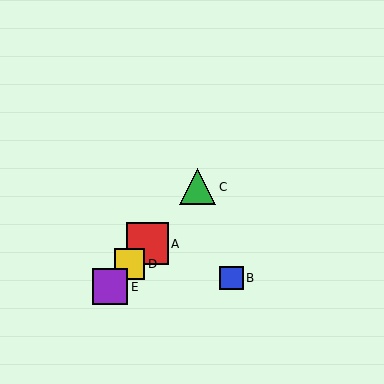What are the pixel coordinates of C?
Object C is at (198, 187).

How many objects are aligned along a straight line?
4 objects (A, C, D, E) are aligned along a straight line.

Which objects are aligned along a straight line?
Objects A, C, D, E are aligned along a straight line.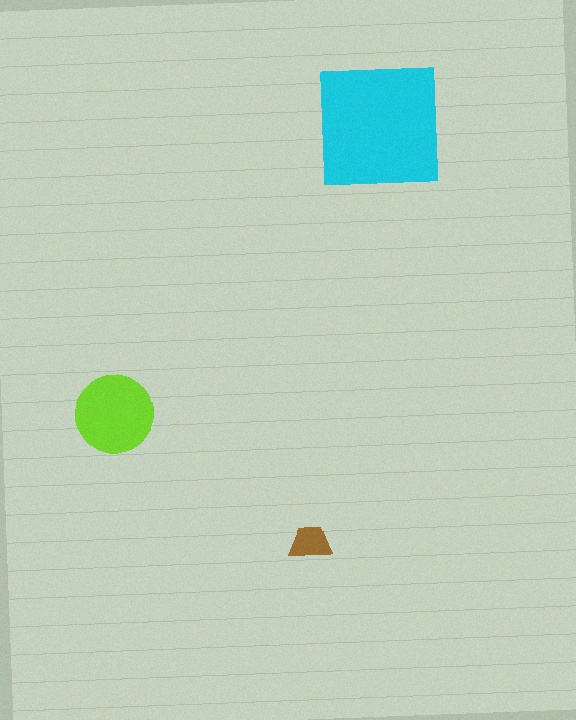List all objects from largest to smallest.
The cyan square, the lime circle, the brown trapezoid.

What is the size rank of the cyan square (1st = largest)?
1st.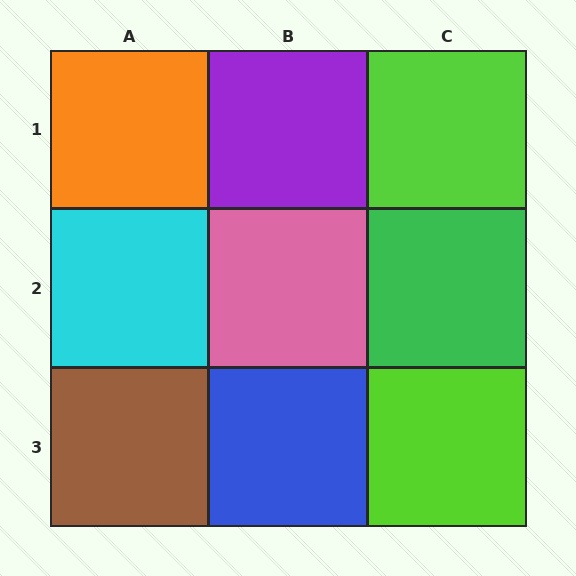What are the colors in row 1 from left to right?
Orange, purple, lime.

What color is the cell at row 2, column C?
Green.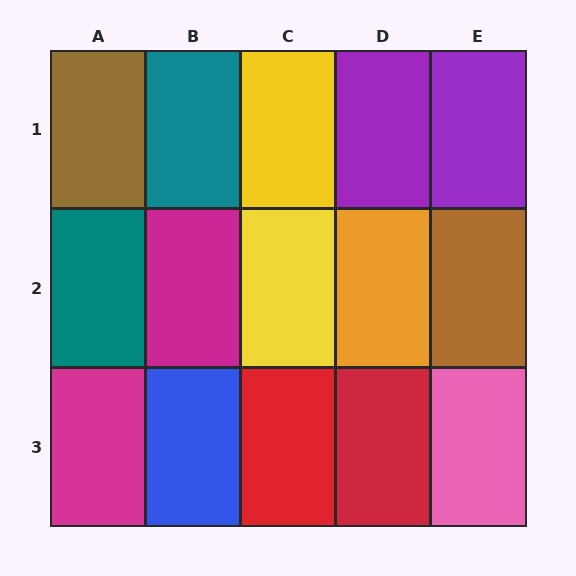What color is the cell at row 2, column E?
Brown.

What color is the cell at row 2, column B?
Magenta.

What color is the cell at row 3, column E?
Pink.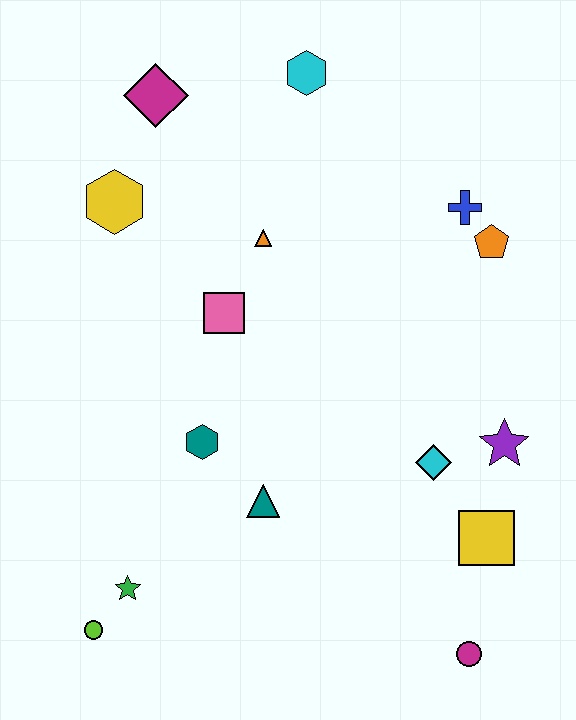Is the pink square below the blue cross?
Yes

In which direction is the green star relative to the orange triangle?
The green star is below the orange triangle.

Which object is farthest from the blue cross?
The lime circle is farthest from the blue cross.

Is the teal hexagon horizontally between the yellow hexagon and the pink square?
Yes